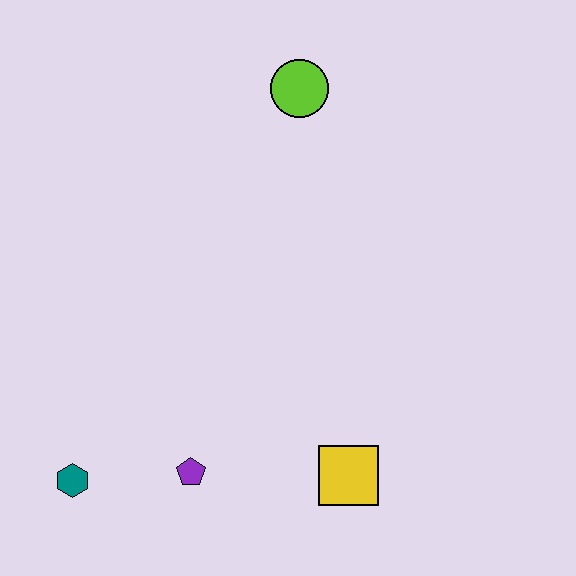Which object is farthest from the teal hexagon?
The lime circle is farthest from the teal hexagon.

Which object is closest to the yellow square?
The purple pentagon is closest to the yellow square.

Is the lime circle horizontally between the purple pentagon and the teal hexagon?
No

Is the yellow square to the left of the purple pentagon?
No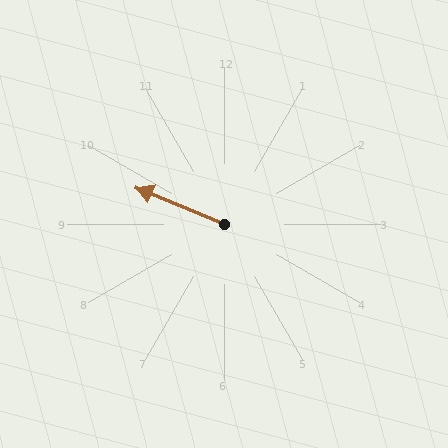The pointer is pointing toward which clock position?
Roughly 10 o'clock.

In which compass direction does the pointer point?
Northwest.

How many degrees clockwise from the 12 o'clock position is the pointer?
Approximately 293 degrees.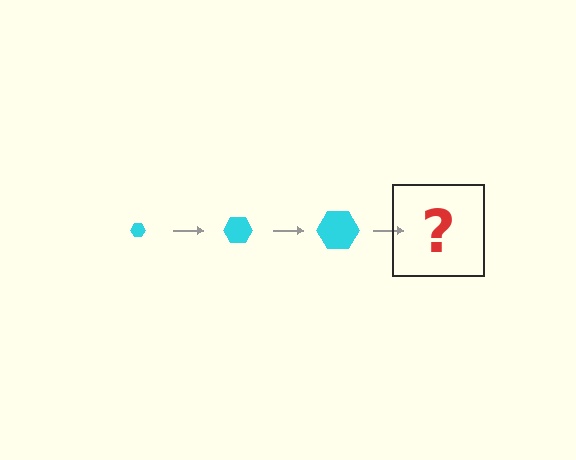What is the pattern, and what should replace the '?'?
The pattern is that the hexagon gets progressively larger each step. The '?' should be a cyan hexagon, larger than the previous one.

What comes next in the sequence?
The next element should be a cyan hexagon, larger than the previous one.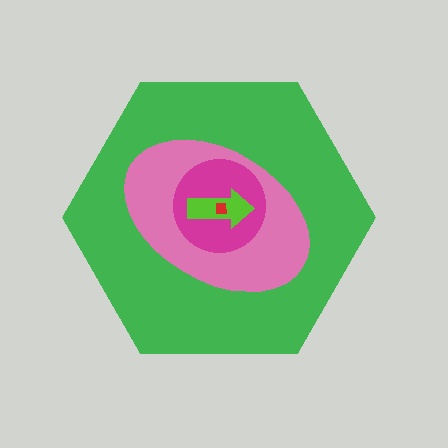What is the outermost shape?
The green hexagon.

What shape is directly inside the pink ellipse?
The magenta circle.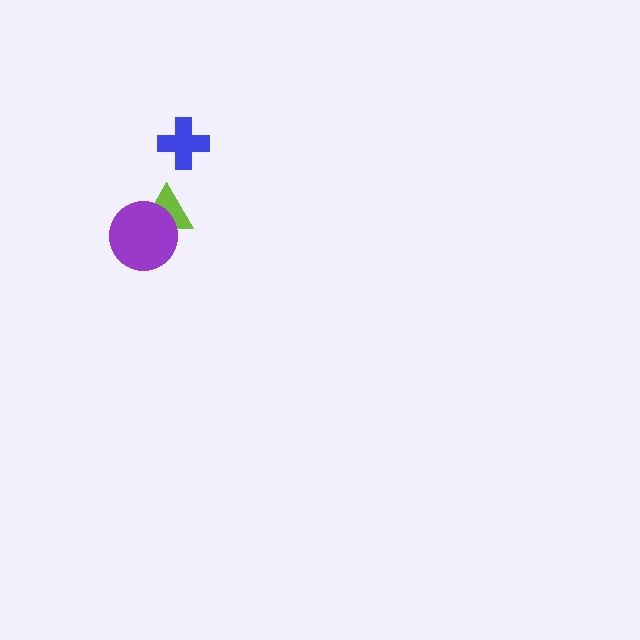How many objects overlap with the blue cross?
0 objects overlap with the blue cross.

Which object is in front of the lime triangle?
The purple circle is in front of the lime triangle.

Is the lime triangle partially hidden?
Yes, it is partially covered by another shape.